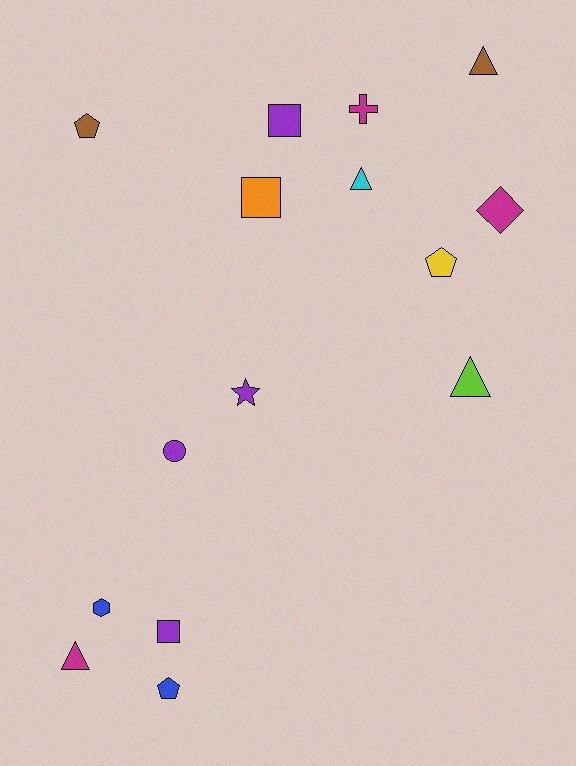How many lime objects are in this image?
There is 1 lime object.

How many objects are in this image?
There are 15 objects.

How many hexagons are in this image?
There is 1 hexagon.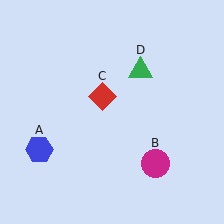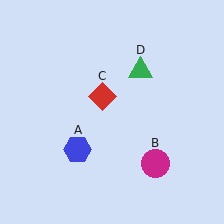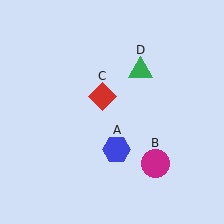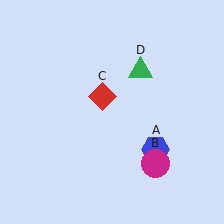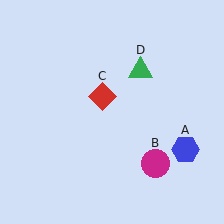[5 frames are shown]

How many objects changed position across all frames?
1 object changed position: blue hexagon (object A).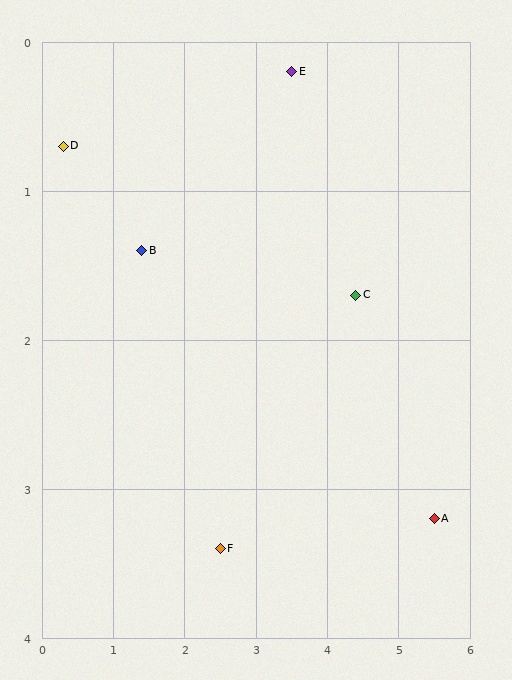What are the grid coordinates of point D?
Point D is at approximately (0.3, 0.7).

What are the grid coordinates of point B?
Point B is at approximately (1.4, 1.4).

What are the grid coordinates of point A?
Point A is at approximately (5.5, 3.2).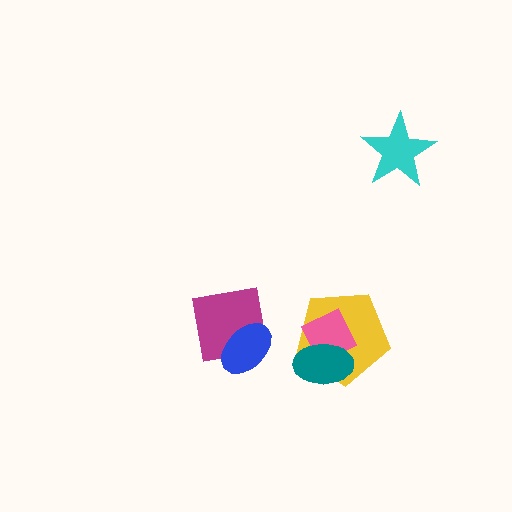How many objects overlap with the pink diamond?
2 objects overlap with the pink diamond.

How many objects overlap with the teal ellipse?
2 objects overlap with the teal ellipse.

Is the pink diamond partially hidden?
Yes, it is partially covered by another shape.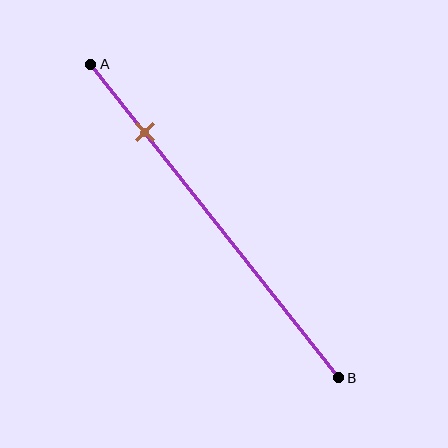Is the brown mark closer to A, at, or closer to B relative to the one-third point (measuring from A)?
The brown mark is closer to point A than the one-third point of segment AB.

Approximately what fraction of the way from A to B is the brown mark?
The brown mark is approximately 20% of the way from A to B.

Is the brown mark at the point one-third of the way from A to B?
No, the mark is at about 20% from A, not at the 33% one-third point.